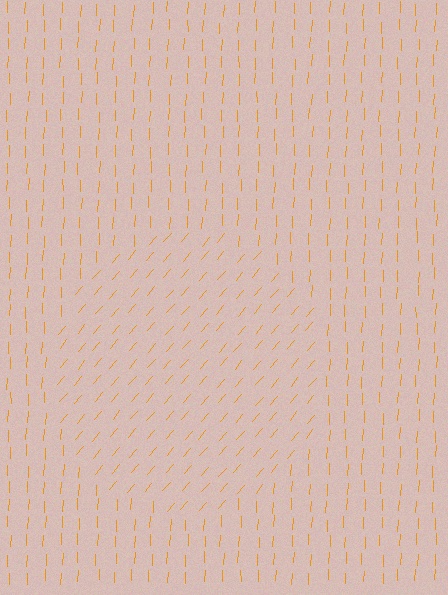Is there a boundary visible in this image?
Yes, there is a texture boundary formed by a change in line orientation.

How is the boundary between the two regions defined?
The boundary is defined purely by a change in line orientation (approximately 38 degrees difference). All lines are the same color and thickness.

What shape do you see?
I see a circle.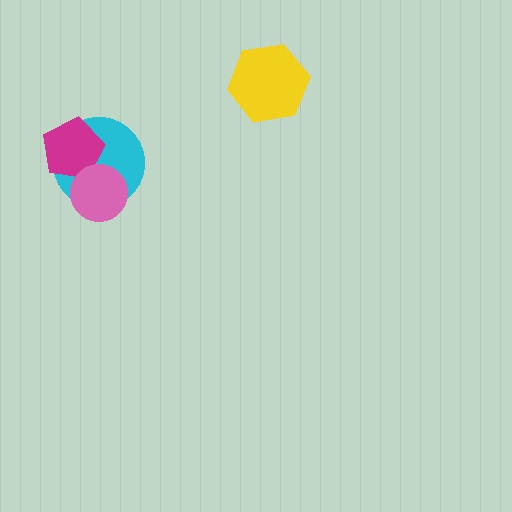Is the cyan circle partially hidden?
Yes, it is partially covered by another shape.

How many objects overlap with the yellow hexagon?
0 objects overlap with the yellow hexagon.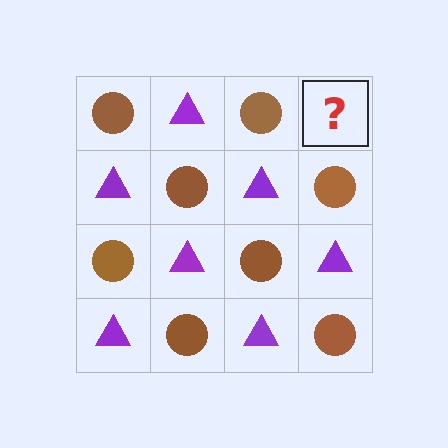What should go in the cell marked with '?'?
The missing cell should contain a purple triangle.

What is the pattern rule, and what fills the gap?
The rule is that it alternates brown circle and purple triangle in a checkerboard pattern. The gap should be filled with a purple triangle.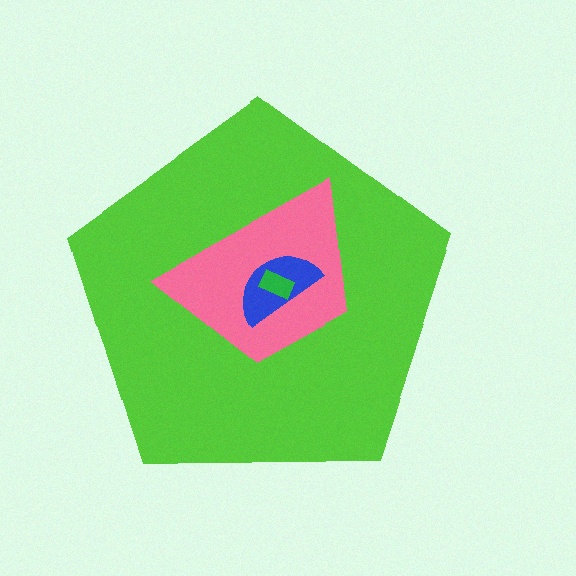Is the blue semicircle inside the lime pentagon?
Yes.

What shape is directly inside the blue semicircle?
The green rectangle.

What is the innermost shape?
The green rectangle.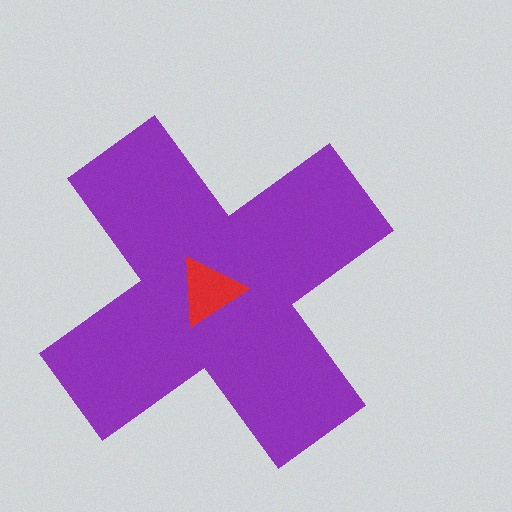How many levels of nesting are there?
2.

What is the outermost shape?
The purple cross.